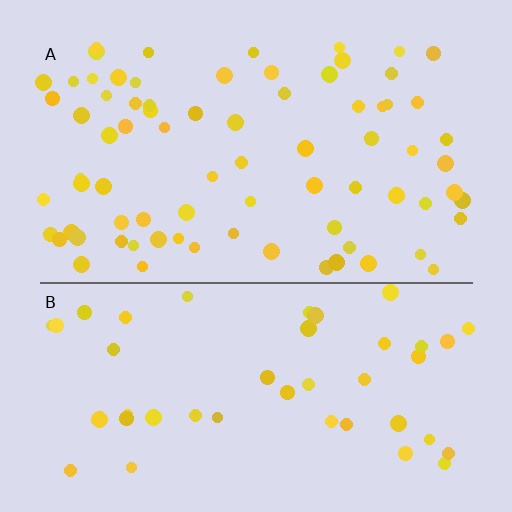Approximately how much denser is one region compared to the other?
Approximately 1.8× — region A over region B.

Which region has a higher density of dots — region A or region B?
A (the top).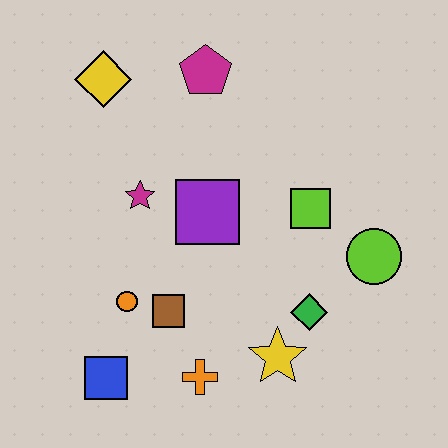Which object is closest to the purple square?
The magenta star is closest to the purple square.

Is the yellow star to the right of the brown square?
Yes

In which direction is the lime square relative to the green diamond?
The lime square is above the green diamond.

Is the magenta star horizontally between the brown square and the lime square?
No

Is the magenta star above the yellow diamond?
No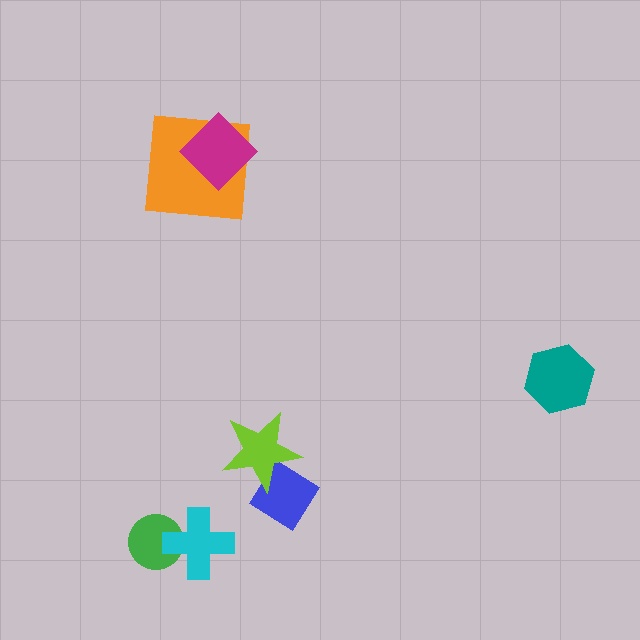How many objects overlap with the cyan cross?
1 object overlaps with the cyan cross.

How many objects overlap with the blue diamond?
1 object overlaps with the blue diamond.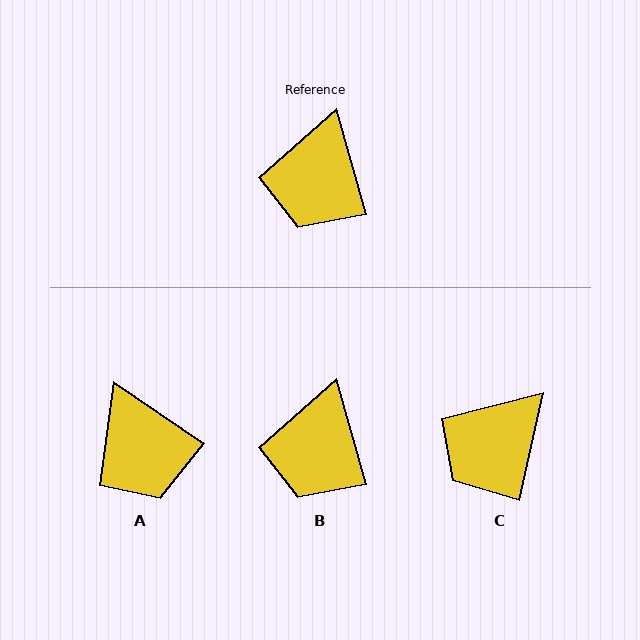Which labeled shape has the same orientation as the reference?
B.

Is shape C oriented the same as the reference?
No, it is off by about 28 degrees.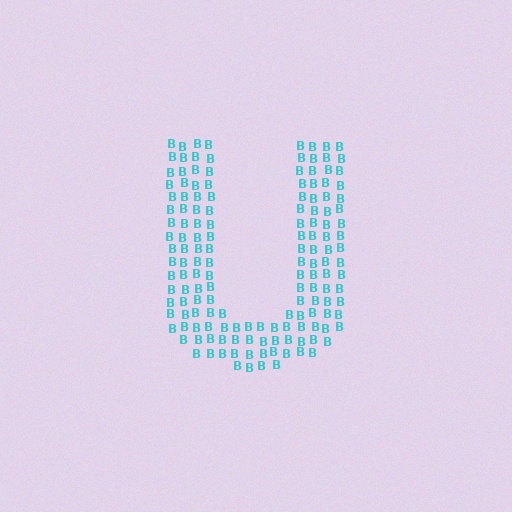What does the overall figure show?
The overall figure shows the letter U.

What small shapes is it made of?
It is made of small letter B's.